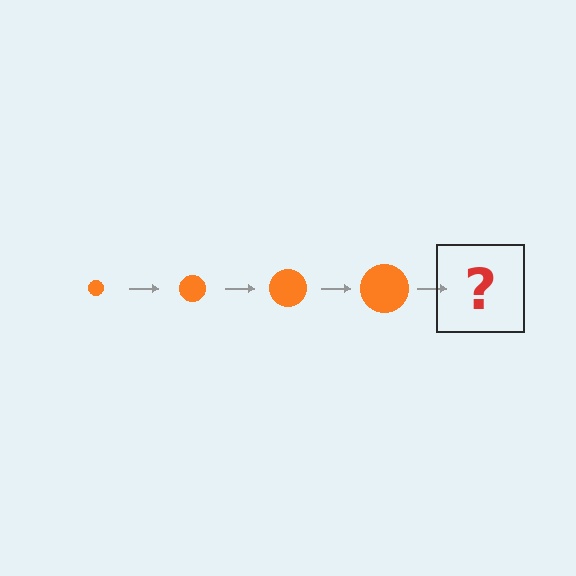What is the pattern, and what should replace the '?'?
The pattern is that the circle gets progressively larger each step. The '?' should be an orange circle, larger than the previous one.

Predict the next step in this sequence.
The next step is an orange circle, larger than the previous one.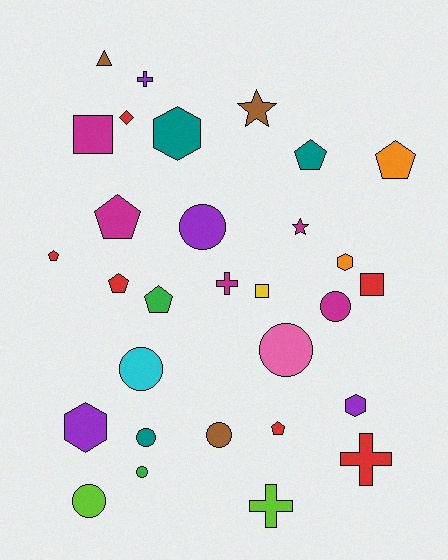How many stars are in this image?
There are 2 stars.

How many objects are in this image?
There are 30 objects.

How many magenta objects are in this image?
There are 5 magenta objects.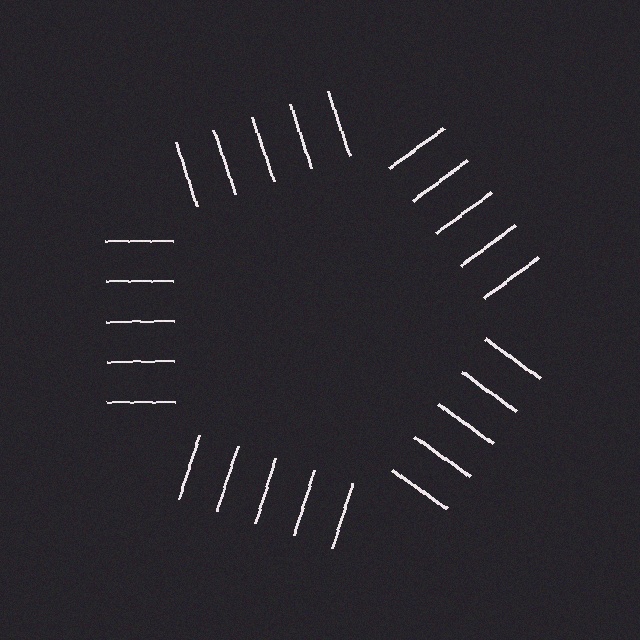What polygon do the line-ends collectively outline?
An illusory pentagon — the line segments terminate on its edges but no continuous stroke is drawn.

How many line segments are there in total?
25 — 5 along each of the 5 edges.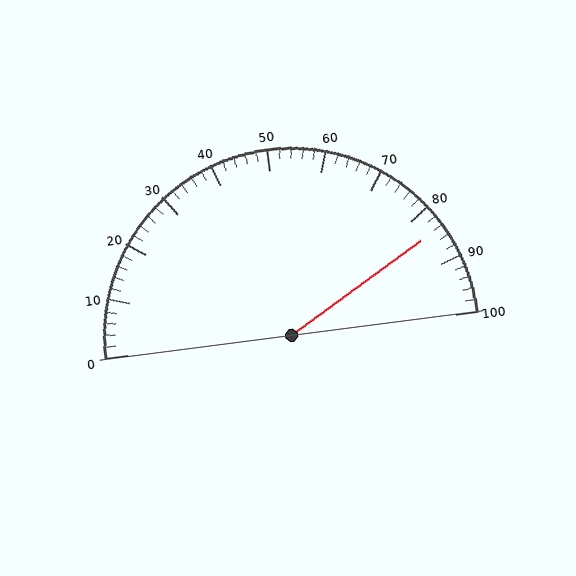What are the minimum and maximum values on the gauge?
The gauge ranges from 0 to 100.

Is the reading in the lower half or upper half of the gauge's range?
The reading is in the upper half of the range (0 to 100).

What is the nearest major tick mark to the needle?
The nearest major tick mark is 80.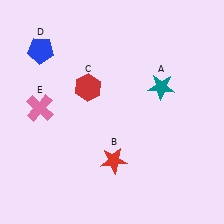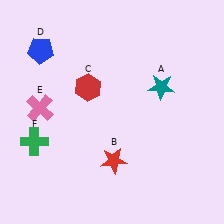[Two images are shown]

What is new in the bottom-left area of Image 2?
A green cross (F) was added in the bottom-left area of Image 2.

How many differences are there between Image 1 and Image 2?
There is 1 difference between the two images.